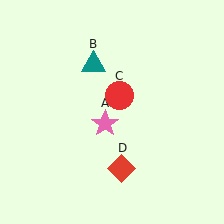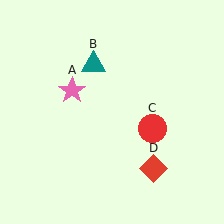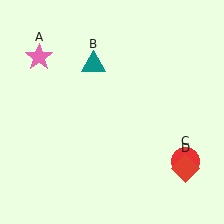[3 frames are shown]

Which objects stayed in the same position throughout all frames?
Teal triangle (object B) remained stationary.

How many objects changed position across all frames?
3 objects changed position: pink star (object A), red circle (object C), red diamond (object D).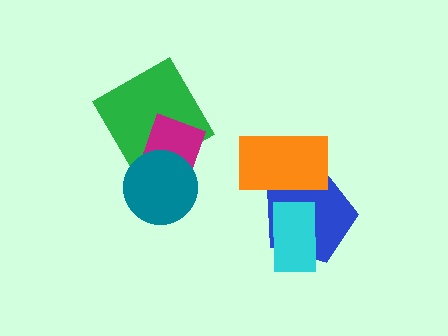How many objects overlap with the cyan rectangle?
1 object overlaps with the cyan rectangle.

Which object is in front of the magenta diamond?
The teal circle is in front of the magenta diamond.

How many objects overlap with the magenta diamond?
2 objects overlap with the magenta diamond.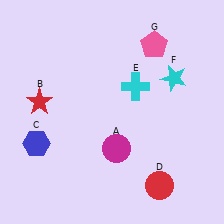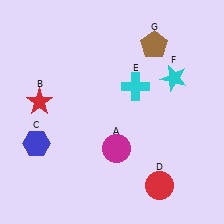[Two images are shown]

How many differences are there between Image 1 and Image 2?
There is 1 difference between the two images.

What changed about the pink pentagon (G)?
In Image 1, G is pink. In Image 2, it changed to brown.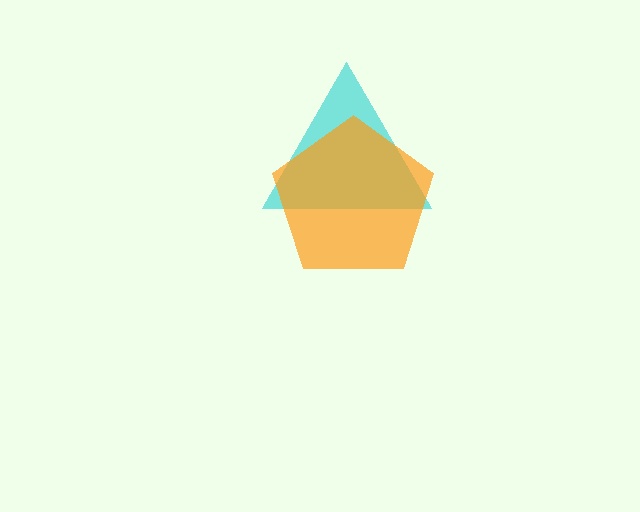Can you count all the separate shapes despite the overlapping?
Yes, there are 2 separate shapes.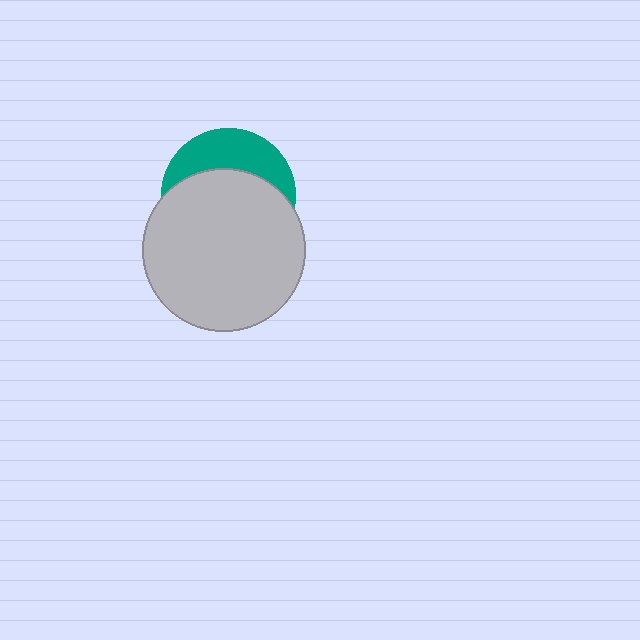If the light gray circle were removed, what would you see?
You would see the complete teal circle.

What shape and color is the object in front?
The object in front is a light gray circle.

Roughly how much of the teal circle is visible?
A small part of it is visible (roughly 34%).